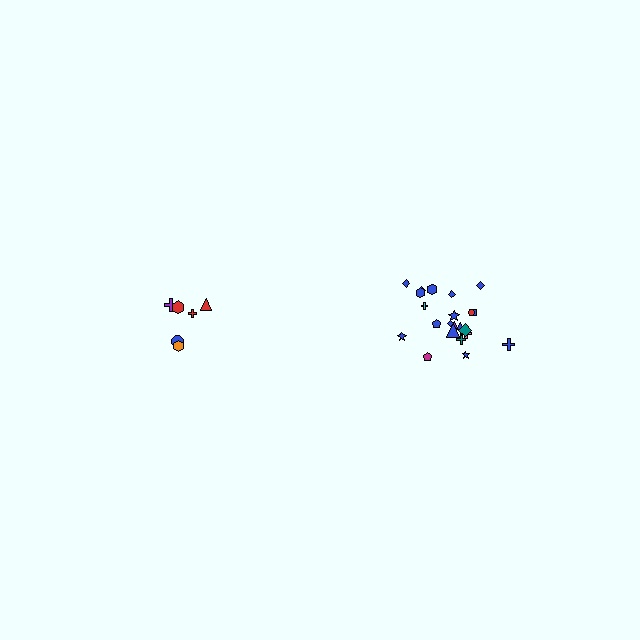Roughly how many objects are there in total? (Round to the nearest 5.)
Roughly 30 objects in total.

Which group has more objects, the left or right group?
The right group.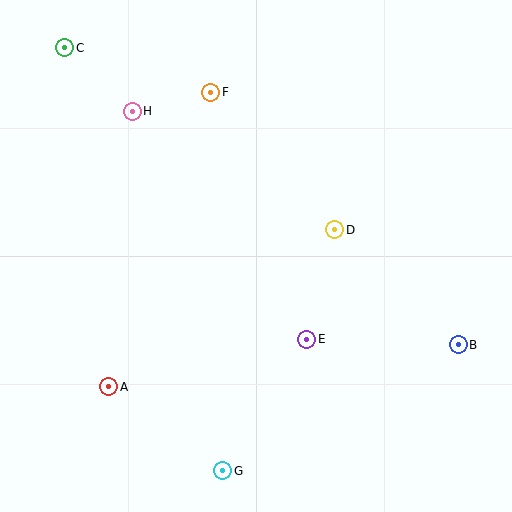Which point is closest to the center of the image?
Point D at (335, 230) is closest to the center.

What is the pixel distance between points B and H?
The distance between B and H is 401 pixels.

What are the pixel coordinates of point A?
Point A is at (109, 387).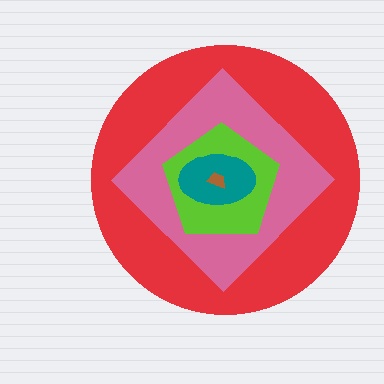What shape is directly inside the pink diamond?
The lime pentagon.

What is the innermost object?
The brown trapezoid.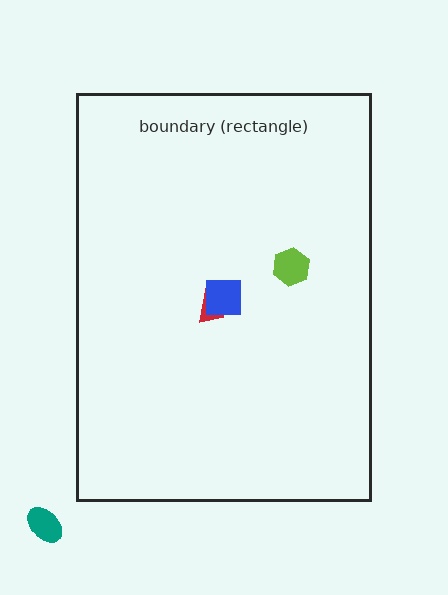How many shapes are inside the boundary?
3 inside, 1 outside.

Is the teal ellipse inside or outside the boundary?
Outside.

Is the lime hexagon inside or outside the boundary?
Inside.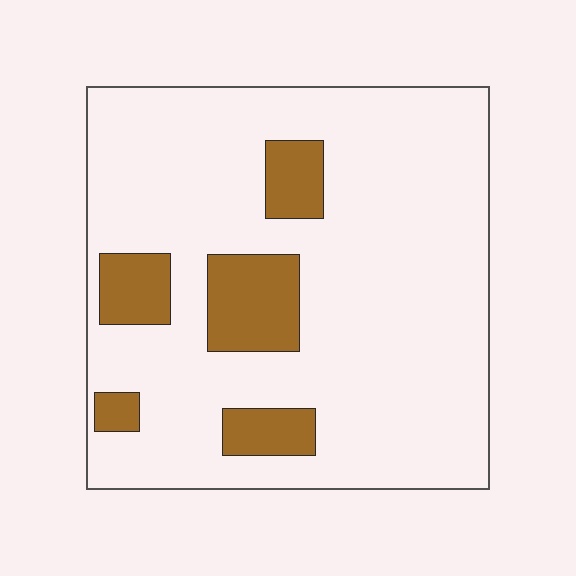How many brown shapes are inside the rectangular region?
5.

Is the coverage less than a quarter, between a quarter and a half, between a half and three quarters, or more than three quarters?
Less than a quarter.